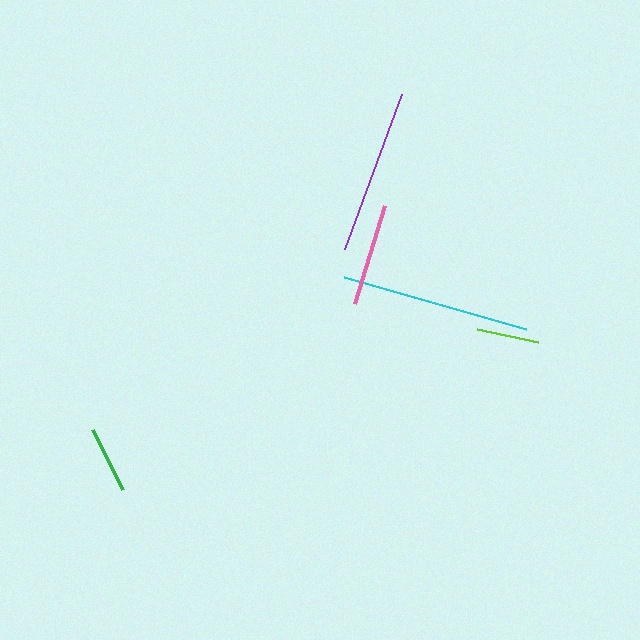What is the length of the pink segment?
The pink segment is approximately 103 pixels long.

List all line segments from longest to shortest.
From longest to shortest: cyan, purple, pink, green, lime.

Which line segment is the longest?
The cyan line is the longest at approximately 190 pixels.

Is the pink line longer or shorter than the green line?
The pink line is longer than the green line.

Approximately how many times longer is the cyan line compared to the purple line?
The cyan line is approximately 1.2 times the length of the purple line.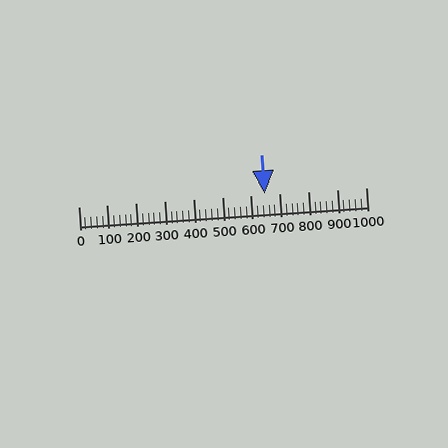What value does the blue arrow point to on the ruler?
The blue arrow points to approximately 646.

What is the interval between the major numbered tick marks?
The major tick marks are spaced 100 units apart.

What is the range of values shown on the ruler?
The ruler shows values from 0 to 1000.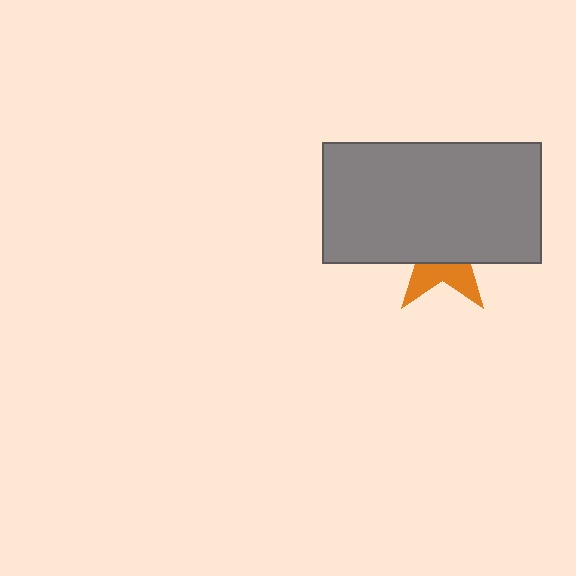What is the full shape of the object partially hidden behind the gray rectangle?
The partially hidden object is an orange star.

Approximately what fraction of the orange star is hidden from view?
Roughly 66% of the orange star is hidden behind the gray rectangle.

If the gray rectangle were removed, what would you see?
You would see the complete orange star.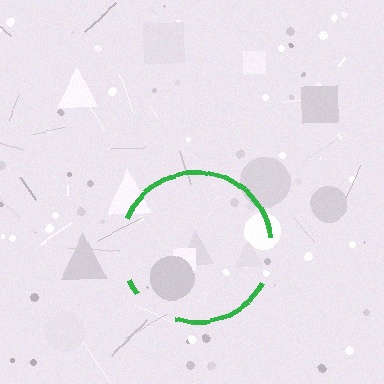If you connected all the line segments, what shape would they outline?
They would outline a circle.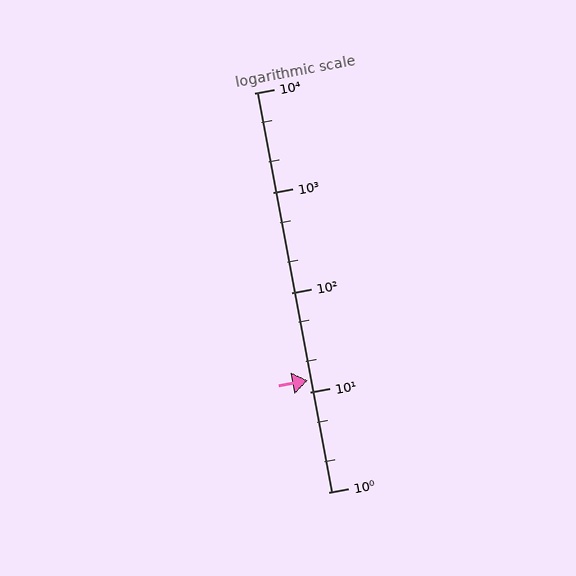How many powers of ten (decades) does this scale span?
The scale spans 4 decades, from 1 to 10000.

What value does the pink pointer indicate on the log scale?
The pointer indicates approximately 13.